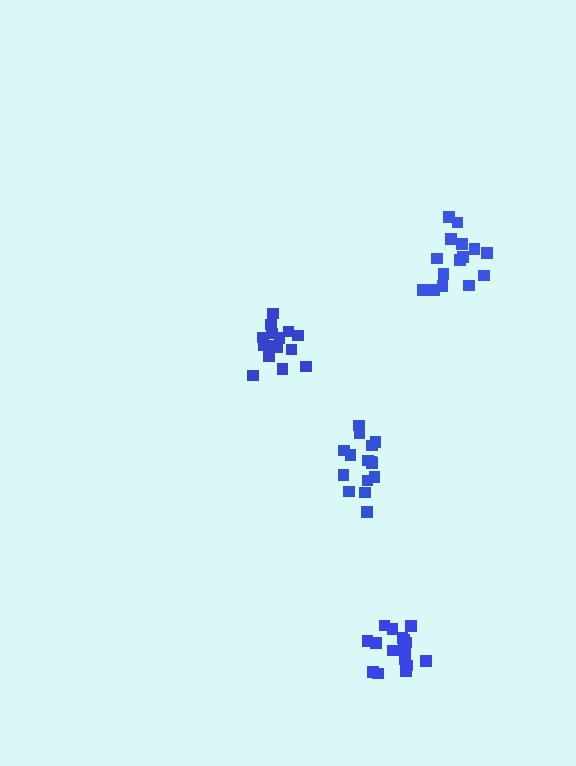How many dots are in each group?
Group 1: 15 dots, Group 2: 16 dots, Group 3: 17 dots, Group 4: 15 dots (63 total).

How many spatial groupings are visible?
There are 4 spatial groupings.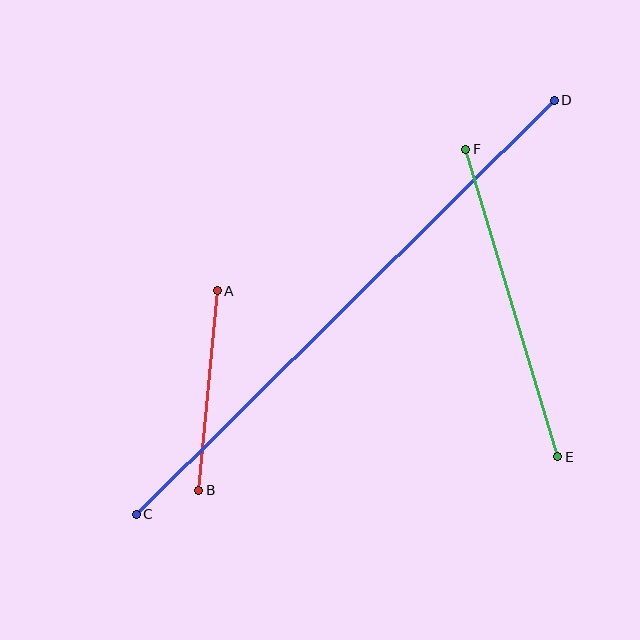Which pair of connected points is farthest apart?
Points C and D are farthest apart.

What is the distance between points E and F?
The distance is approximately 321 pixels.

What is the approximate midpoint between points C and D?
The midpoint is at approximately (345, 307) pixels.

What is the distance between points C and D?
The distance is approximately 588 pixels.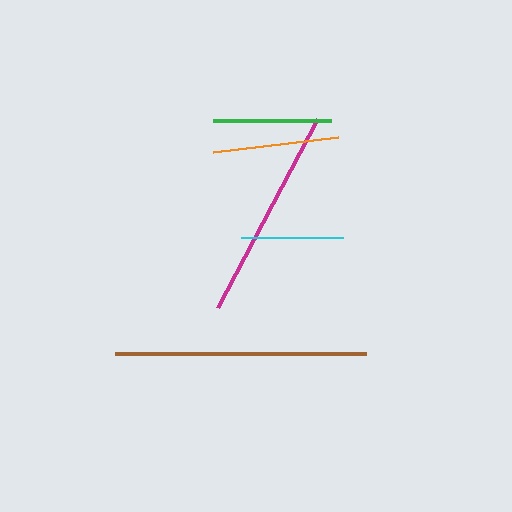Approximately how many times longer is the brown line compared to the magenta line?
The brown line is approximately 1.2 times the length of the magenta line.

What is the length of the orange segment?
The orange segment is approximately 126 pixels long.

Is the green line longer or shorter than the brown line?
The brown line is longer than the green line.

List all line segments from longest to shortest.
From longest to shortest: brown, magenta, orange, green, cyan.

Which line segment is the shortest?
The cyan line is the shortest at approximately 102 pixels.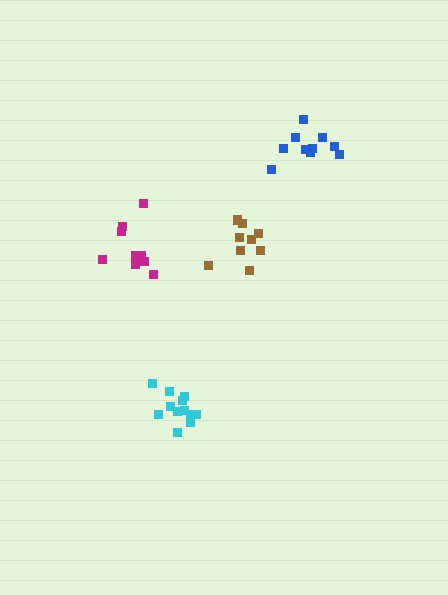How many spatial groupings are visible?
There are 4 spatial groupings.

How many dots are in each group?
Group 1: 9 dots, Group 2: 9 dots, Group 3: 11 dots, Group 4: 12 dots (41 total).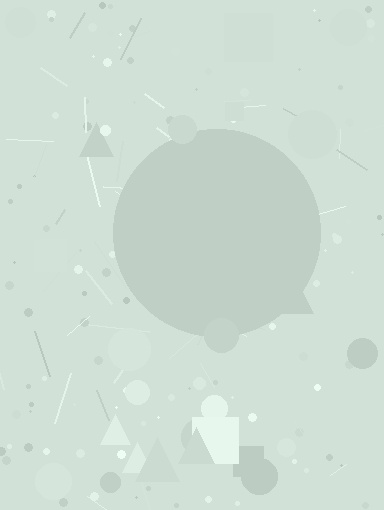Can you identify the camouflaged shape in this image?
The camouflaged shape is a circle.